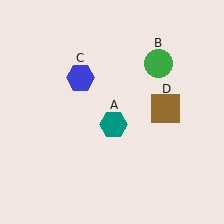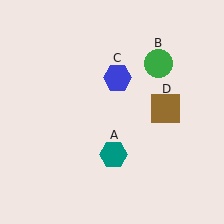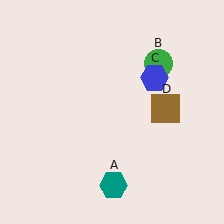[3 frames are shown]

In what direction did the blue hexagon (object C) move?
The blue hexagon (object C) moved right.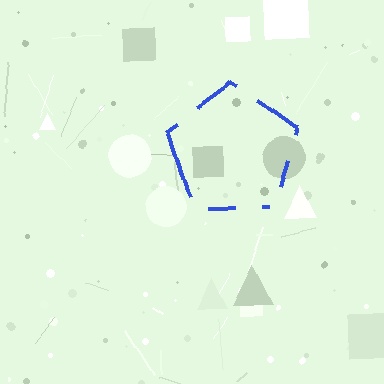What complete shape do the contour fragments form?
The contour fragments form a pentagon.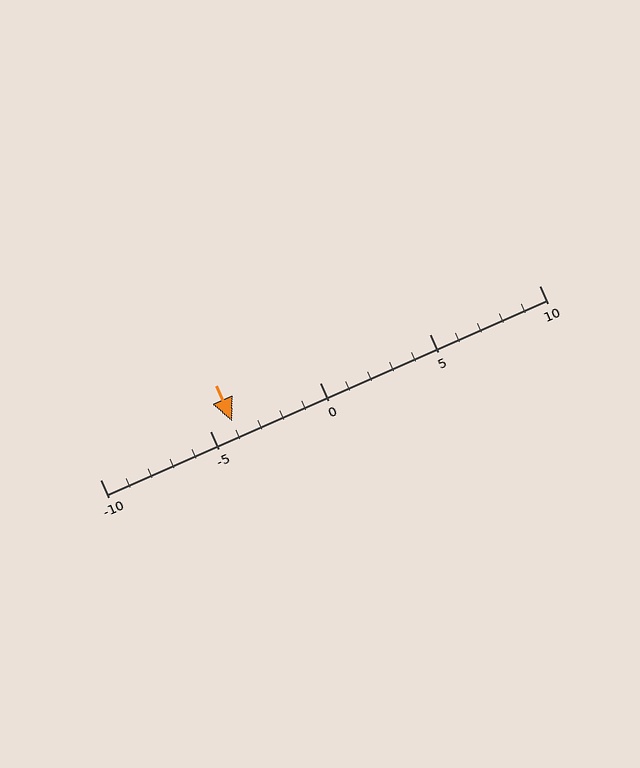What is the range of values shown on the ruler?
The ruler shows values from -10 to 10.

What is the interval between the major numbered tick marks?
The major tick marks are spaced 5 units apart.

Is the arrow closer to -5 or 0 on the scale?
The arrow is closer to -5.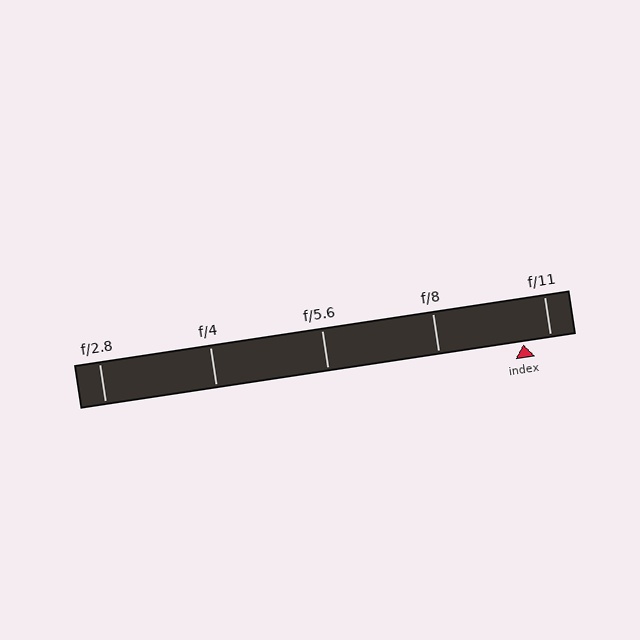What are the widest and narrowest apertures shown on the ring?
The widest aperture shown is f/2.8 and the narrowest is f/11.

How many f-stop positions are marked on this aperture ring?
There are 5 f-stop positions marked.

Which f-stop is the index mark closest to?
The index mark is closest to f/11.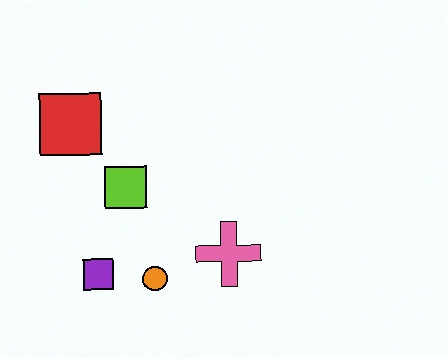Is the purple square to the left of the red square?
No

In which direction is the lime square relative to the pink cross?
The lime square is to the left of the pink cross.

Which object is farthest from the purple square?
The red square is farthest from the purple square.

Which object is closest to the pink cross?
The orange circle is closest to the pink cross.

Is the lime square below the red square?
Yes